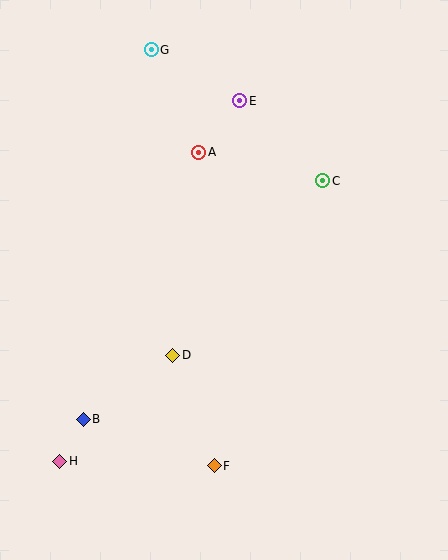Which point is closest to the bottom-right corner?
Point F is closest to the bottom-right corner.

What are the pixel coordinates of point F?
Point F is at (214, 466).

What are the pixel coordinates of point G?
Point G is at (151, 50).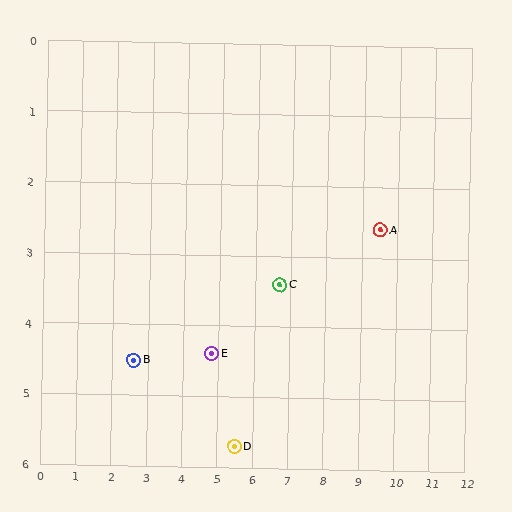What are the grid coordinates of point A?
Point A is at approximately (9.5, 2.6).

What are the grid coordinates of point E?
Point E is at approximately (4.8, 4.4).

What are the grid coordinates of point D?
Point D is at approximately (5.5, 5.7).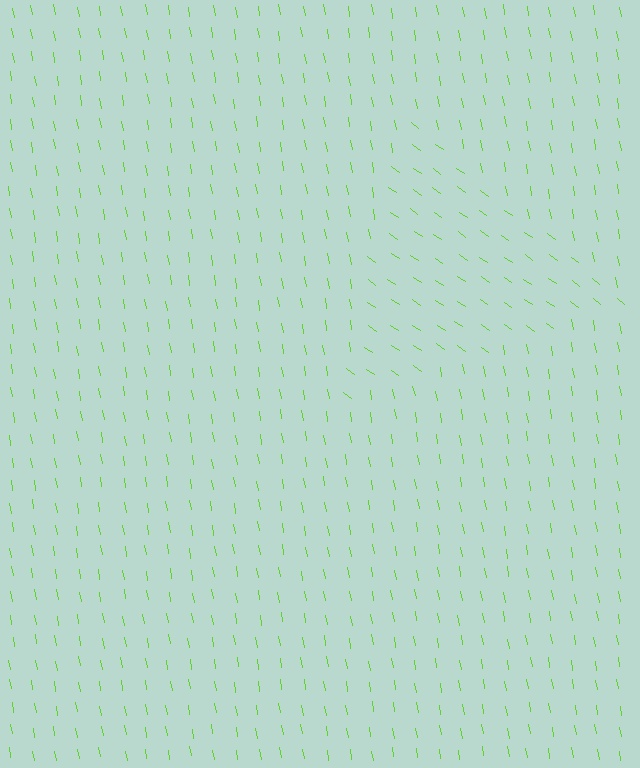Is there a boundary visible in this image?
Yes, there is a texture boundary formed by a change in line orientation.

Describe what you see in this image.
The image is filled with small lime line segments. A triangle region in the image has lines oriented differently from the surrounding lines, creating a visible texture boundary.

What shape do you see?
I see a triangle.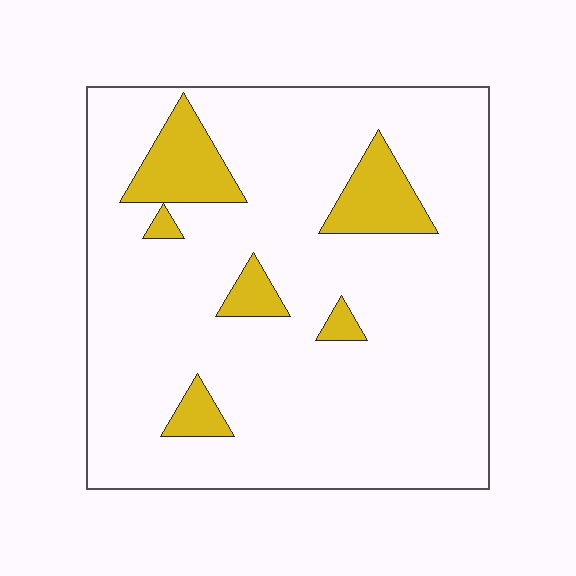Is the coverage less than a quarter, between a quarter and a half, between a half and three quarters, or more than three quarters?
Less than a quarter.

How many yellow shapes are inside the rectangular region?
6.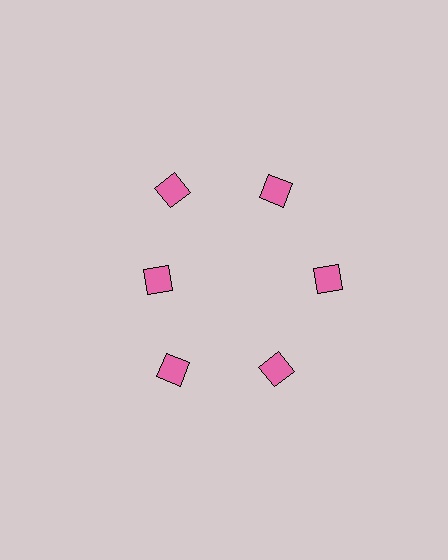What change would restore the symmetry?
The symmetry would be restored by moving it outward, back onto the ring so that all 6 diamonds sit at equal angles and equal distance from the center.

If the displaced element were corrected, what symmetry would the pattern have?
It would have 6-fold rotational symmetry — the pattern would map onto itself every 60 degrees.